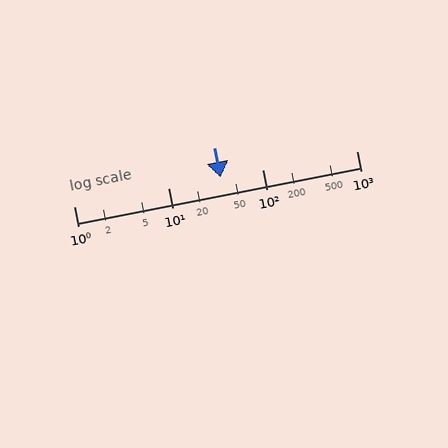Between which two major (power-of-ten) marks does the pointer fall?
The pointer is between 10 and 100.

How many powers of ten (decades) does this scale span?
The scale spans 3 decades, from 1 to 1000.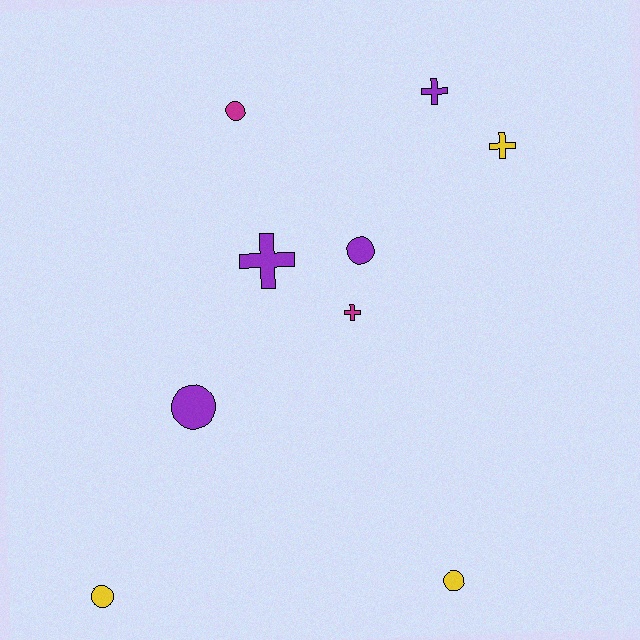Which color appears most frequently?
Purple, with 4 objects.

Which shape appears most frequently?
Circle, with 5 objects.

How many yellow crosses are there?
There is 1 yellow cross.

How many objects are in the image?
There are 9 objects.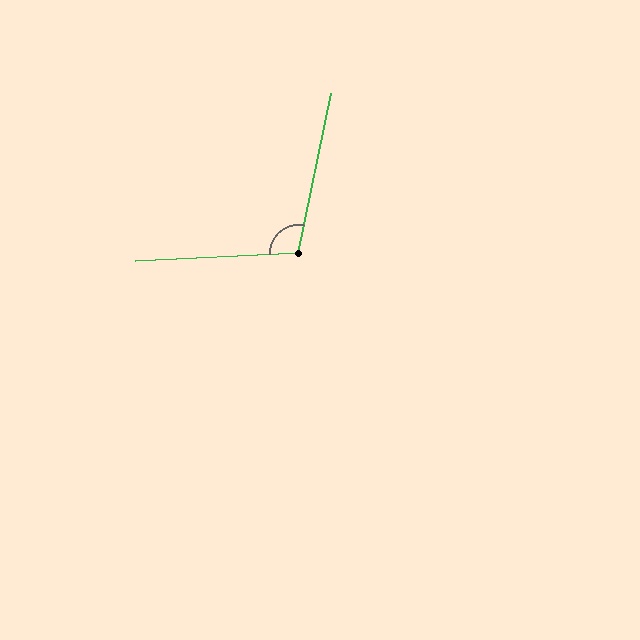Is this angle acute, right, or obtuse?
It is obtuse.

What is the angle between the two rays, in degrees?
Approximately 104 degrees.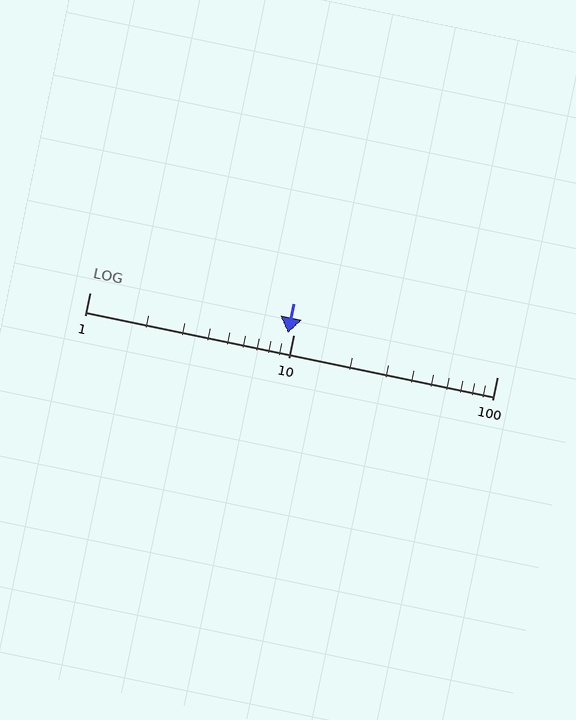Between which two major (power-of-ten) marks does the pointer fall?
The pointer is between 1 and 10.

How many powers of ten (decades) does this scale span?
The scale spans 2 decades, from 1 to 100.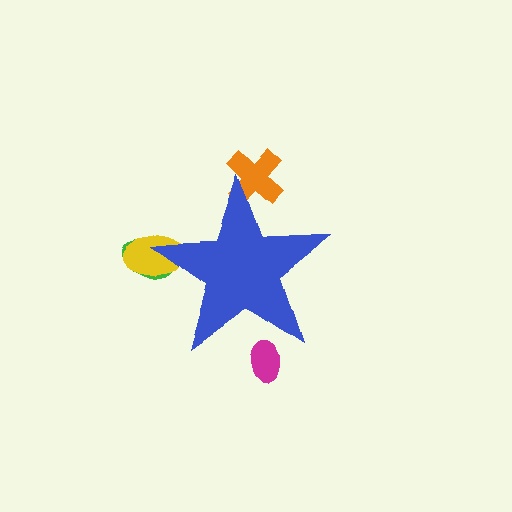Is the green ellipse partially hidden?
Yes, the green ellipse is partially hidden behind the blue star.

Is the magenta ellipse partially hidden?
Yes, the magenta ellipse is partially hidden behind the blue star.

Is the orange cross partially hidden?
Yes, the orange cross is partially hidden behind the blue star.